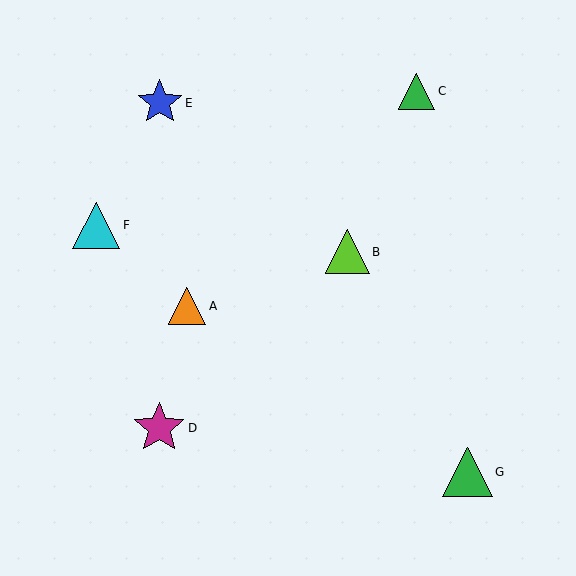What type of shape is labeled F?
Shape F is a cyan triangle.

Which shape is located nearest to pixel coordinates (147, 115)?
The blue star (labeled E) at (160, 103) is nearest to that location.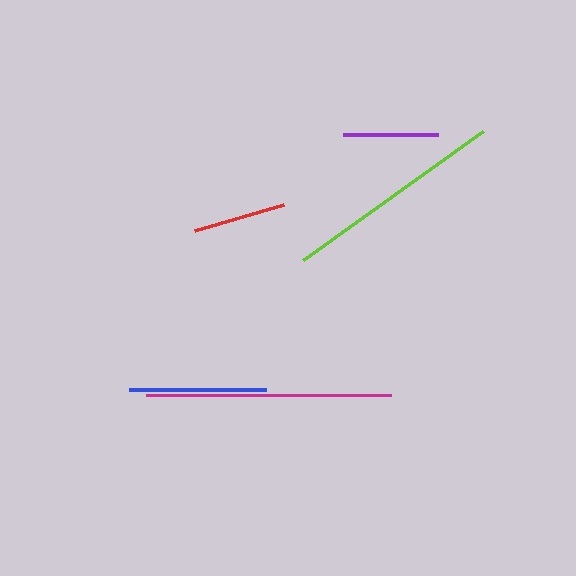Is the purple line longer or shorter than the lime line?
The lime line is longer than the purple line.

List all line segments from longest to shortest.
From longest to shortest: magenta, lime, blue, purple, red.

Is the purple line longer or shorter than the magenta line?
The magenta line is longer than the purple line.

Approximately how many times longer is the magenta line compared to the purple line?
The magenta line is approximately 2.6 times the length of the purple line.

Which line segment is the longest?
The magenta line is the longest at approximately 245 pixels.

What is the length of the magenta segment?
The magenta segment is approximately 245 pixels long.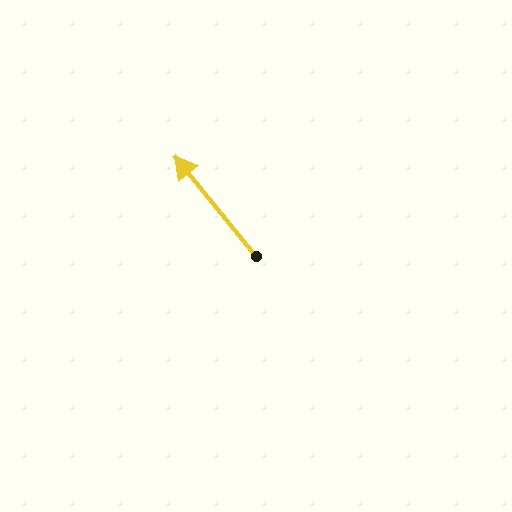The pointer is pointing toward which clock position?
Roughly 11 o'clock.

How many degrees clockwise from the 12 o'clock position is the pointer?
Approximately 321 degrees.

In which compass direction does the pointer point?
Northwest.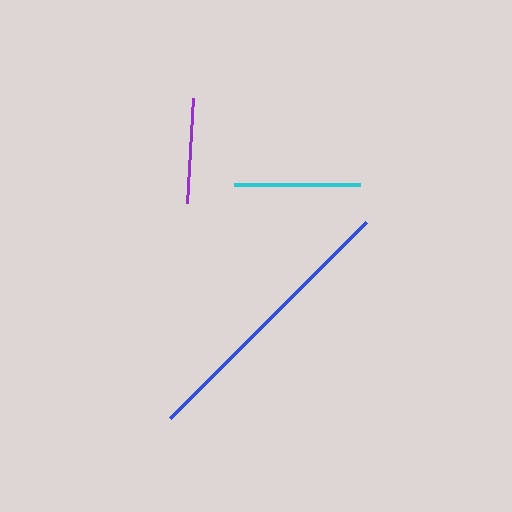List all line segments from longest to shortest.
From longest to shortest: blue, cyan, purple.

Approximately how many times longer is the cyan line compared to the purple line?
The cyan line is approximately 1.2 times the length of the purple line.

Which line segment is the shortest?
The purple line is the shortest at approximately 104 pixels.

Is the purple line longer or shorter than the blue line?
The blue line is longer than the purple line.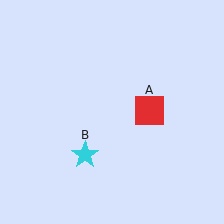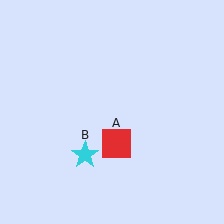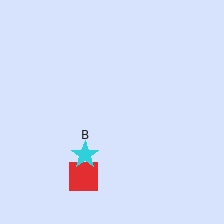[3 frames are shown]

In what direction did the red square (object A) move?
The red square (object A) moved down and to the left.